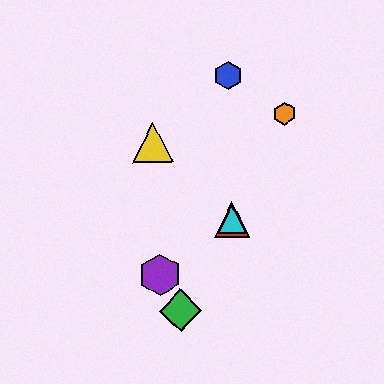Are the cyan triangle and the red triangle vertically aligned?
Yes, both are at x≈232.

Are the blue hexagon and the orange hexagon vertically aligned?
No, the blue hexagon is at x≈228 and the orange hexagon is at x≈285.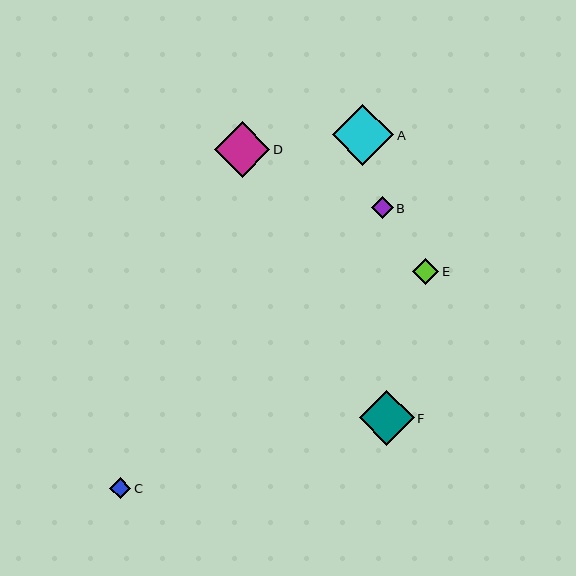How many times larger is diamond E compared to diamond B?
Diamond E is approximately 1.2 times the size of diamond B.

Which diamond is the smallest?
Diamond C is the smallest with a size of approximately 21 pixels.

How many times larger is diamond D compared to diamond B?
Diamond D is approximately 2.5 times the size of diamond B.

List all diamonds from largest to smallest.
From largest to smallest: A, D, F, E, B, C.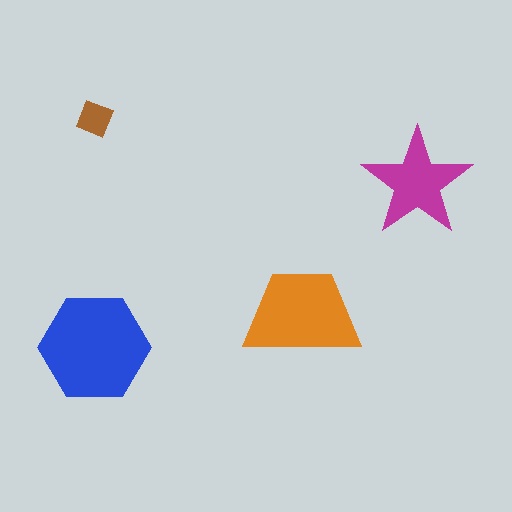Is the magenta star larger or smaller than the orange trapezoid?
Smaller.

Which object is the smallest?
The brown diamond.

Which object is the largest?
The blue hexagon.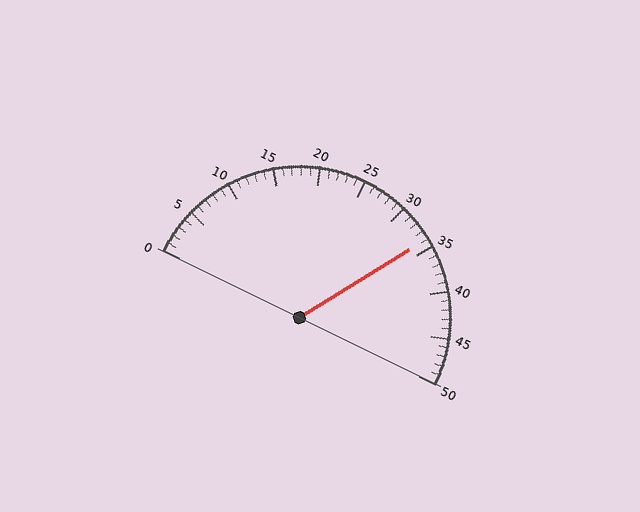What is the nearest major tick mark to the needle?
The nearest major tick mark is 35.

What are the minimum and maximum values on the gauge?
The gauge ranges from 0 to 50.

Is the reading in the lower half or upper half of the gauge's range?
The reading is in the upper half of the range (0 to 50).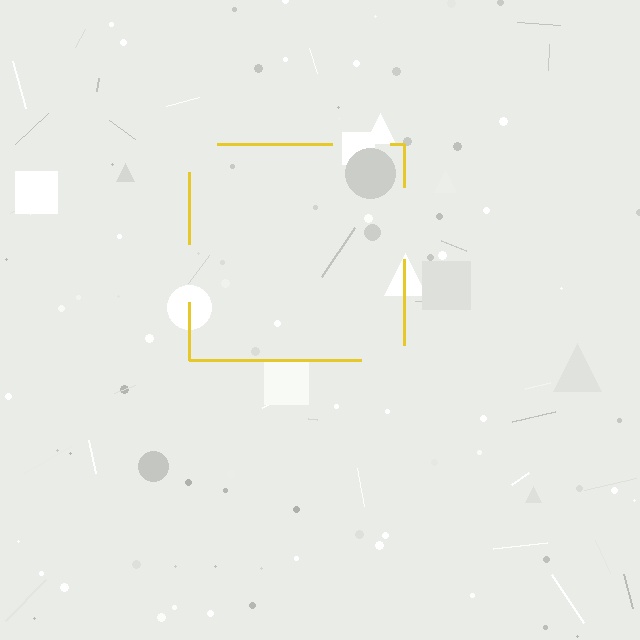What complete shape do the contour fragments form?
The contour fragments form a square.